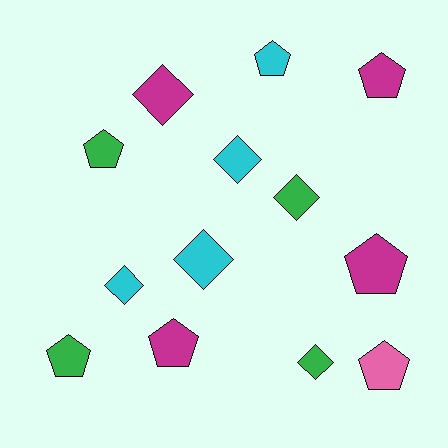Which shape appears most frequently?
Pentagon, with 7 objects.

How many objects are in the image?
There are 13 objects.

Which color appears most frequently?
Green, with 4 objects.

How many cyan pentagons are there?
There is 1 cyan pentagon.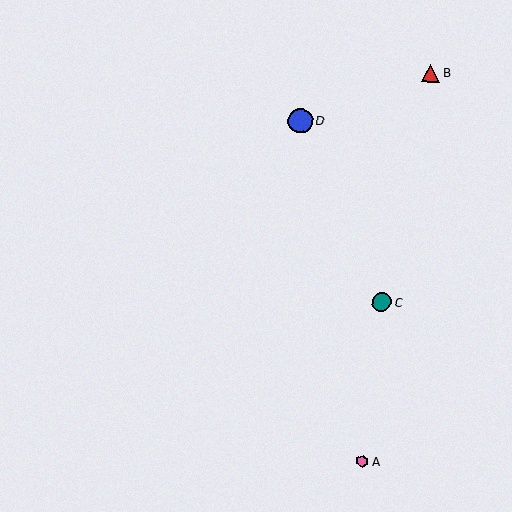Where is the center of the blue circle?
The center of the blue circle is at (300, 121).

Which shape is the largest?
The blue circle (labeled D) is the largest.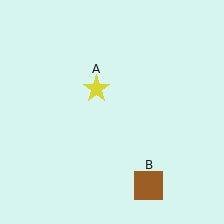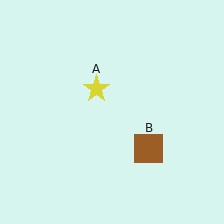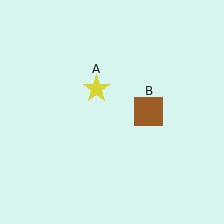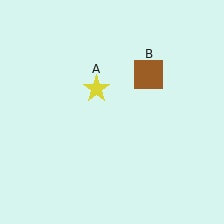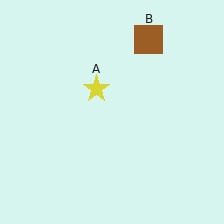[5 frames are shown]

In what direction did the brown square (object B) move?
The brown square (object B) moved up.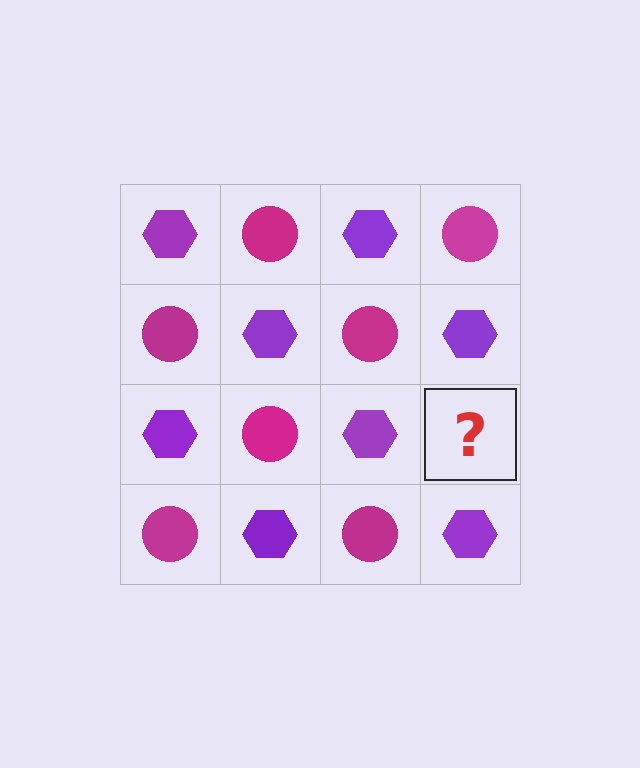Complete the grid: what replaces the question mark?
The question mark should be replaced with a magenta circle.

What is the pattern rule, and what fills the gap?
The rule is that it alternates purple hexagon and magenta circle in a checkerboard pattern. The gap should be filled with a magenta circle.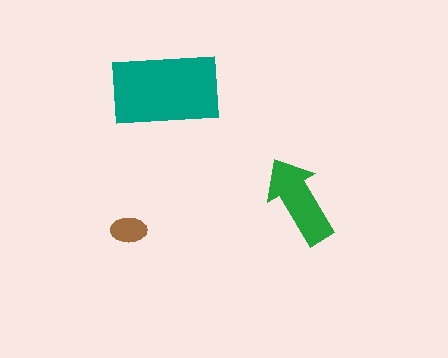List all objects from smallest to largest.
The brown ellipse, the green arrow, the teal rectangle.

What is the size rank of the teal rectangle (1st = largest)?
1st.